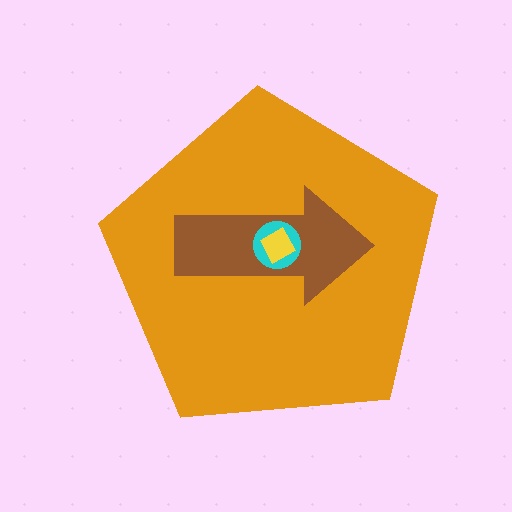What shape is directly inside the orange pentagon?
The brown arrow.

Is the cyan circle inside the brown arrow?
Yes.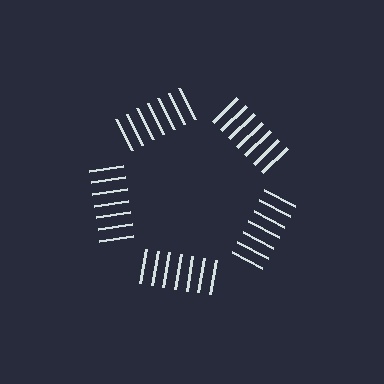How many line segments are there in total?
35 — 7 along each of the 5 edges.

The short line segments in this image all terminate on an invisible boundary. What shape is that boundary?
An illusory pentagon — the line segments terminate on its edges but no continuous stroke is drawn.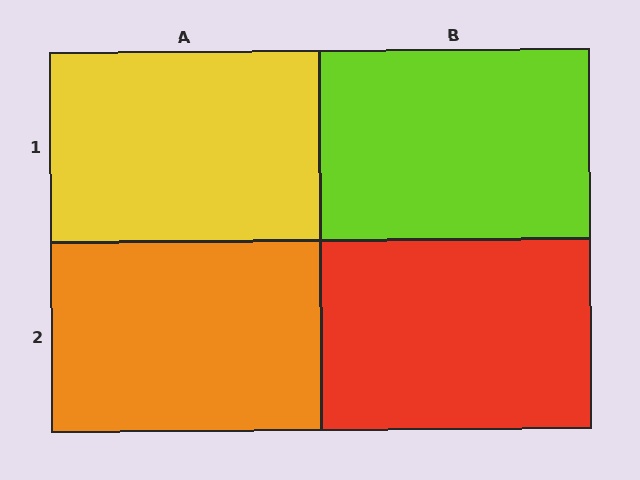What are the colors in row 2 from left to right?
Orange, red.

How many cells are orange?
1 cell is orange.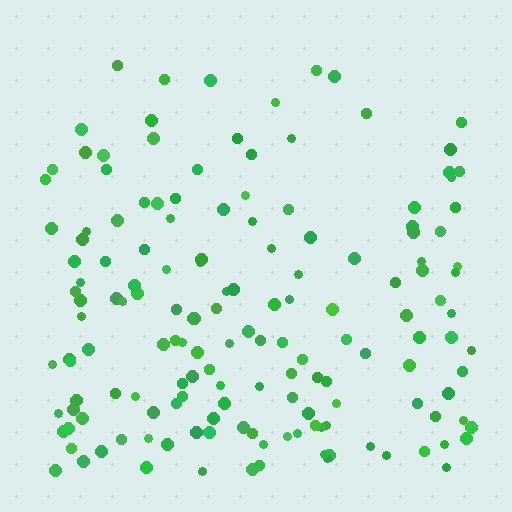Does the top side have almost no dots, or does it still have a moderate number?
Still a moderate number, just noticeably fewer than the bottom.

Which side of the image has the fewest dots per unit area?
The top.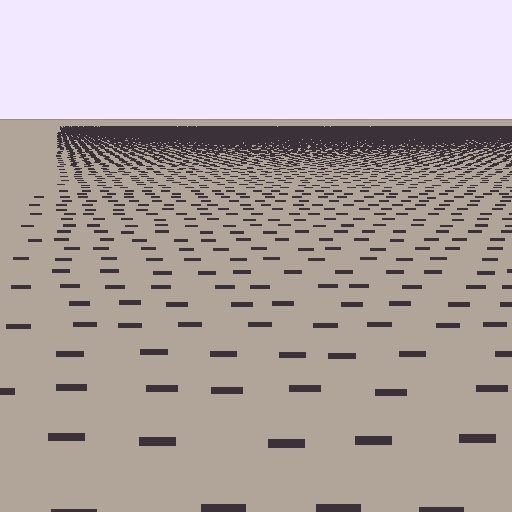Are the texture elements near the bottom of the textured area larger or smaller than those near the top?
Larger. Near the bottom, elements are closer to the viewer and appear at a bigger on-screen size.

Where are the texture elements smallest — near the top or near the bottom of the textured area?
Near the top.